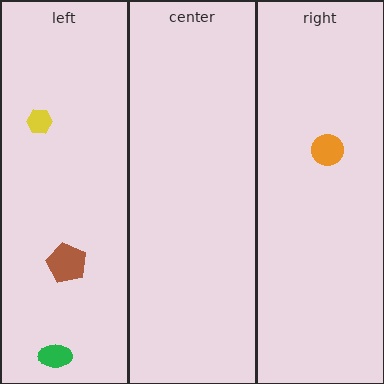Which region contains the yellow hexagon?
The left region.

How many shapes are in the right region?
1.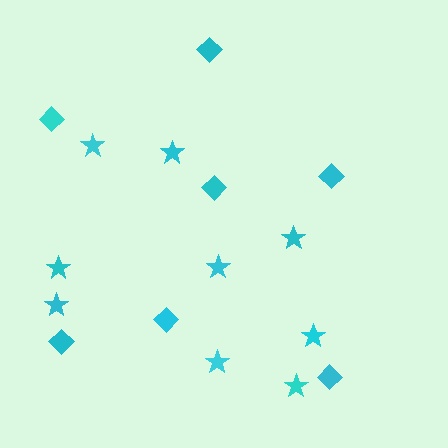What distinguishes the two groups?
There are 2 groups: one group of stars (9) and one group of diamonds (7).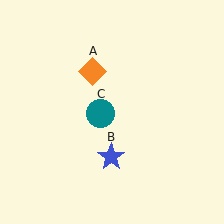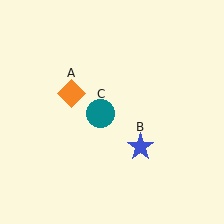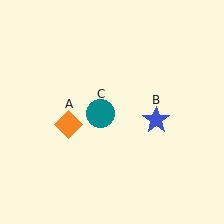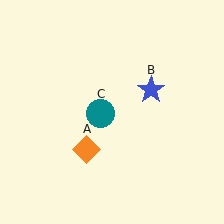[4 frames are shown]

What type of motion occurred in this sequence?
The orange diamond (object A), blue star (object B) rotated counterclockwise around the center of the scene.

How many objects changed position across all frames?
2 objects changed position: orange diamond (object A), blue star (object B).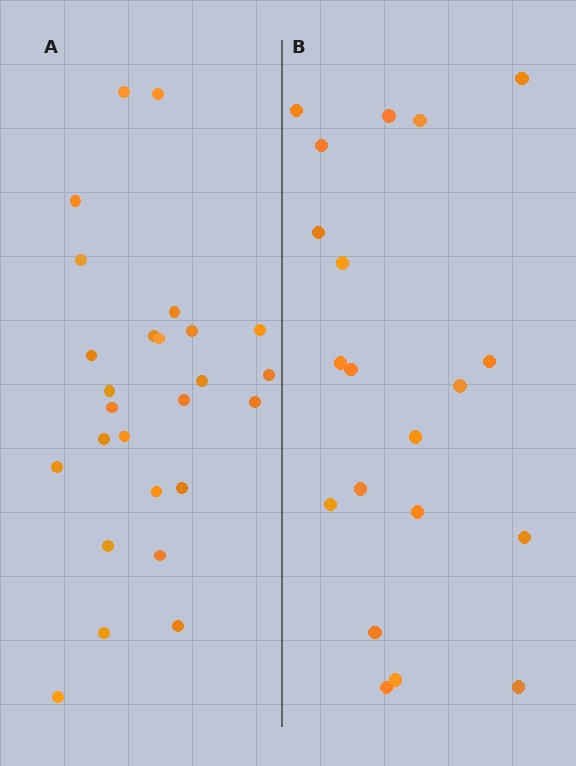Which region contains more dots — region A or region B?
Region A (the left region) has more dots.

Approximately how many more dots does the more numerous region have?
Region A has about 6 more dots than region B.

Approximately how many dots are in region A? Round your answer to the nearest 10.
About 30 dots. (The exact count is 26, which rounds to 30.)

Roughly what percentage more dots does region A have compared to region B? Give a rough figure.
About 30% more.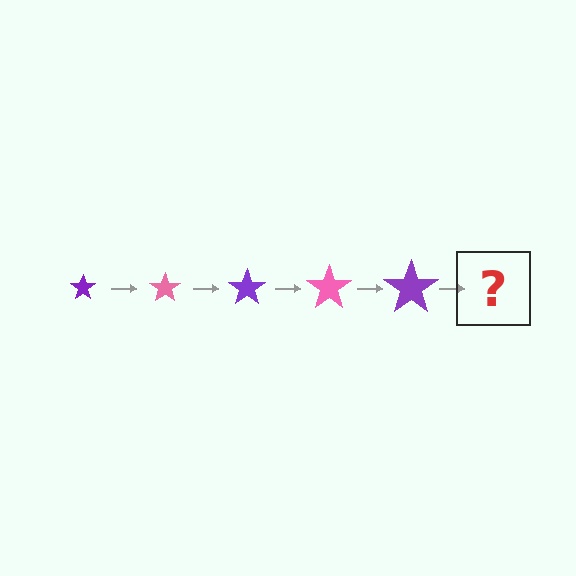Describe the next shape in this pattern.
It should be a pink star, larger than the previous one.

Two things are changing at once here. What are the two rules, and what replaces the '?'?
The two rules are that the star grows larger each step and the color cycles through purple and pink. The '?' should be a pink star, larger than the previous one.